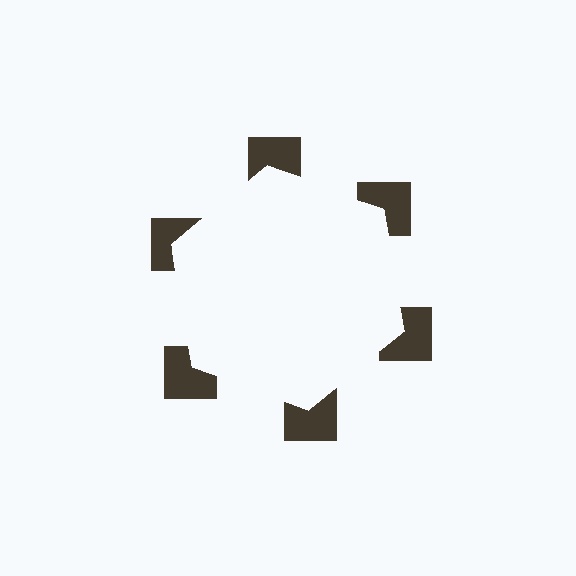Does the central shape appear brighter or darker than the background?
It typically appears slightly brighter than the background, even though no actual brightness change is drawn.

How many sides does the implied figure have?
6 sides.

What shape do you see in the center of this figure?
An illusory hexagon — its edges are inferred from the aligned wedge cuts in the notched squares, not physically drawn.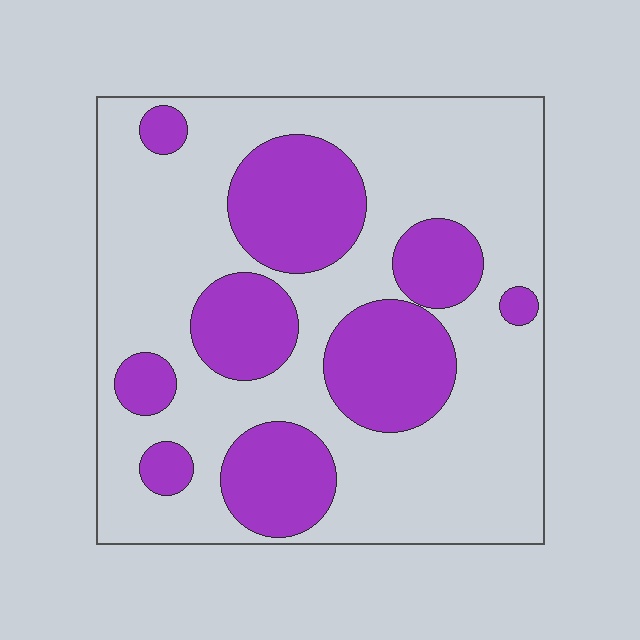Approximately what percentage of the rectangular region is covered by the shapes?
Approximately 30%.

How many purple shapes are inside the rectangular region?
9.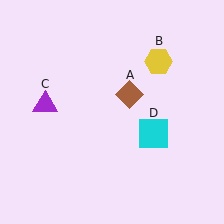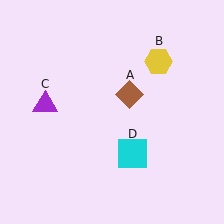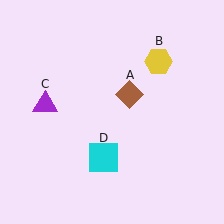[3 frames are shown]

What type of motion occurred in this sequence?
The cyan square (object D) rotated clockwise around the center of the scene.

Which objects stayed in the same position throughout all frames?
Brown diamond (object A) and yellow hexagon (object B) and purple triangle (object C) remained stationary.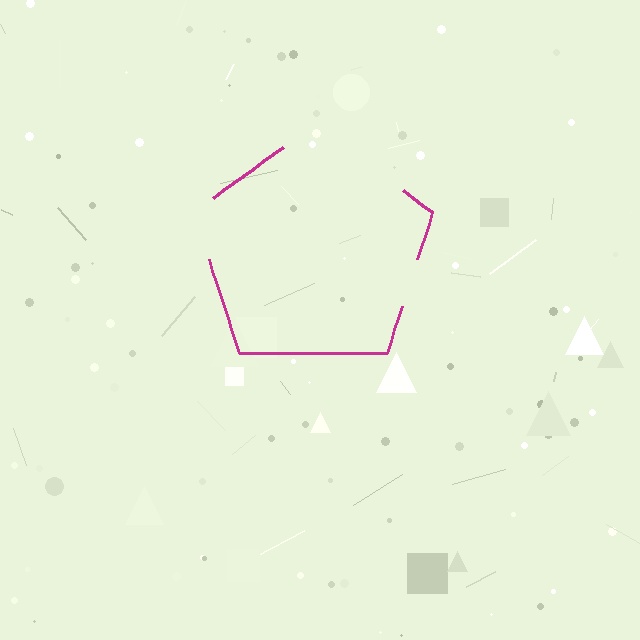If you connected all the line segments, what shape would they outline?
They would outline a pentagon.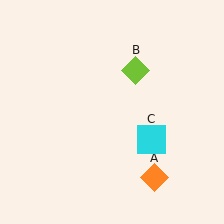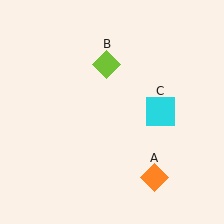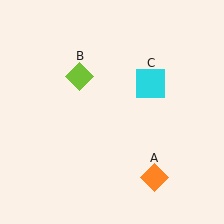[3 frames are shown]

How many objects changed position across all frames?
2 objects changed position: lime diamond (object B), cyan square (object C).